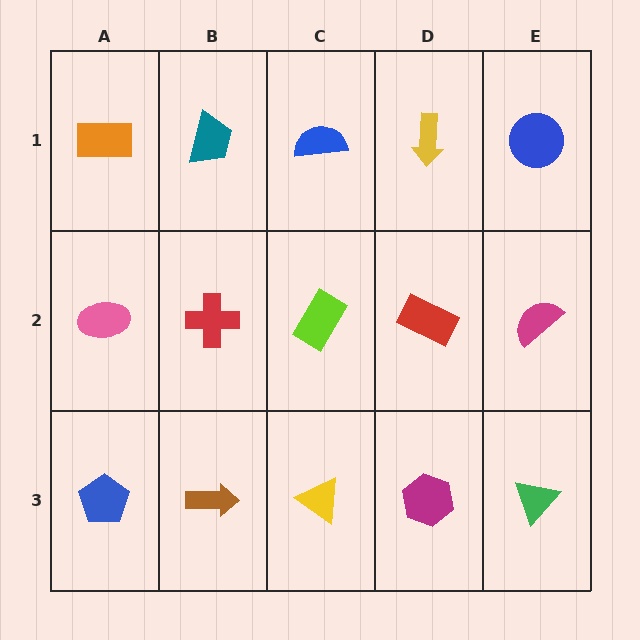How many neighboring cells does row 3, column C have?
3.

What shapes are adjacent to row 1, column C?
A lime rectangle (row 2, column C), a teal trapezoid (row 1, column B), a yellow arrow (row 1, column D).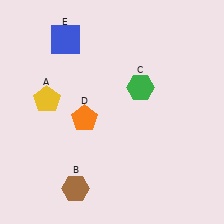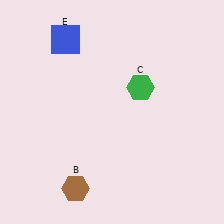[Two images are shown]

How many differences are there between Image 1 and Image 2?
There are 2 differences between the two images.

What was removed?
The yellow pentagon (A), the orange pentagon (D) were removed in Image 2.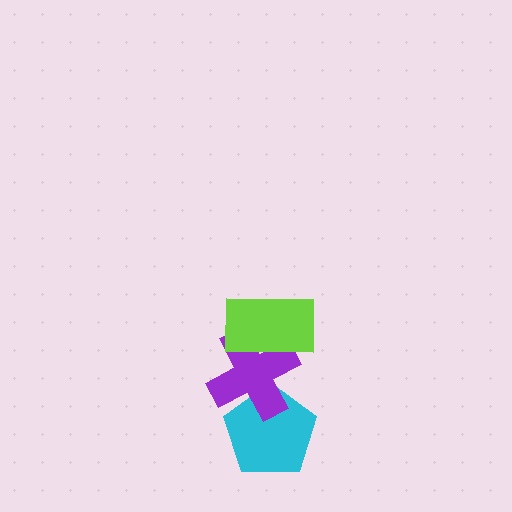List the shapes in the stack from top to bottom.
From top to bottom: the lime rectangle, the purple cross, the cyan pentagon.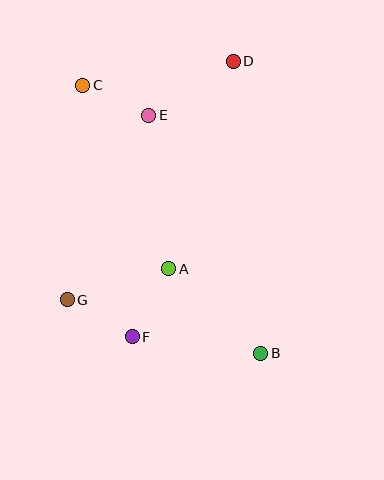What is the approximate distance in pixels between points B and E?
The distance between B and E is approximately 263 pixels.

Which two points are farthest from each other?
Points B and C are farthest from each other.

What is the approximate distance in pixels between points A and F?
The distance between A and F is approximately 77 pixels.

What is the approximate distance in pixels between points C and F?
The distance between C and F is approximately 256 pixels.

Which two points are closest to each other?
Points C and E are closest to each other.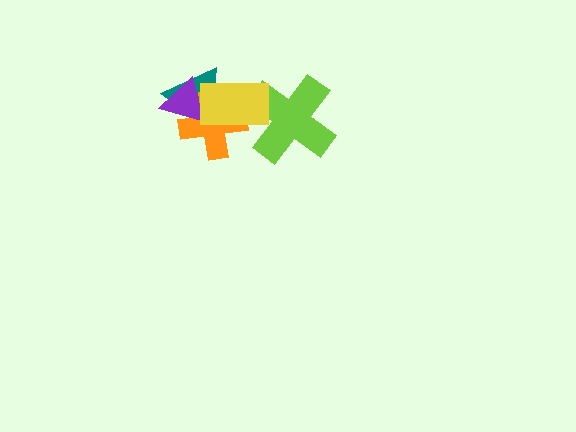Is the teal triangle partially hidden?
Yes, it is partially covered by another shape.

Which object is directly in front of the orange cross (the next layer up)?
The purple triangle is directly in front of the orange cross.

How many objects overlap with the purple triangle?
3 objects overlap with the purple triangle.